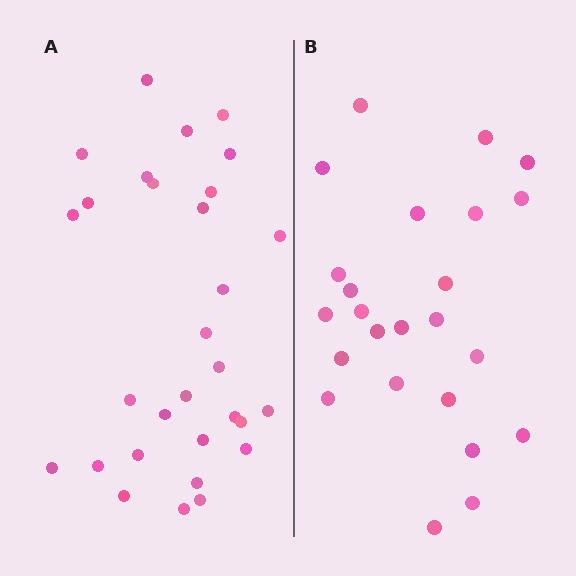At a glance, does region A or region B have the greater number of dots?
Region A (the left region) has more dots.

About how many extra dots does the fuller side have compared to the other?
Region A has about 6 more dots than region B.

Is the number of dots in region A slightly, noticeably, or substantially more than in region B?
Region A has noticeably more, but not dramatically so. The ratio is roughly 1.2 to 1.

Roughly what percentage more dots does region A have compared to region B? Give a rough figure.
About 25% more.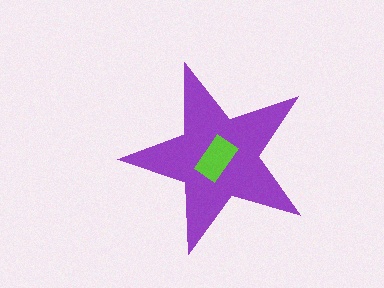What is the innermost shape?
The lime rectangle.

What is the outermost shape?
The purple star.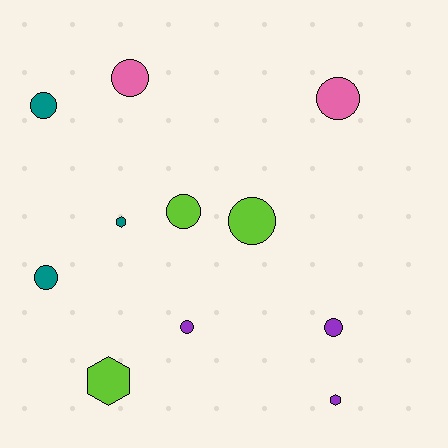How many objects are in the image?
There are 11 objects.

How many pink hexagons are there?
There are no pink hexagons.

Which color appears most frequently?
Teal, with 3 objects.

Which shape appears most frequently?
Circle, with 8 objects.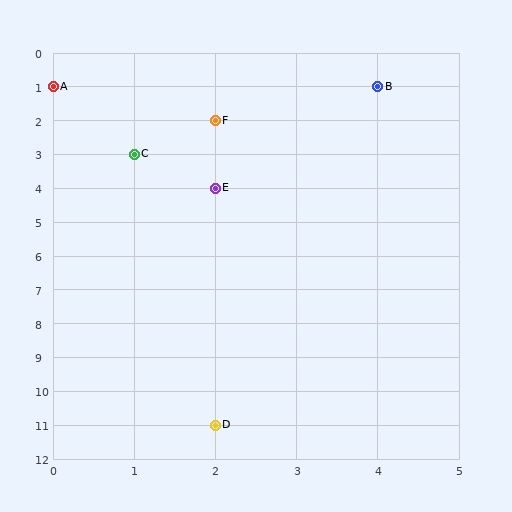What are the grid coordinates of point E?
Point E is at grid coordinates (2, 4).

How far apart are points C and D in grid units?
Points C and D are 1 column and 8 rows apart (about 8.1 grid units diagonally).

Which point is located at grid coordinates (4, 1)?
Point B is at (4, 1).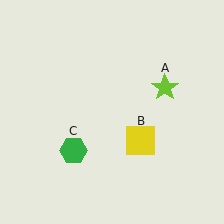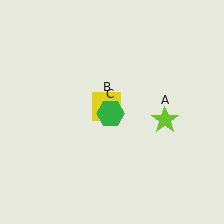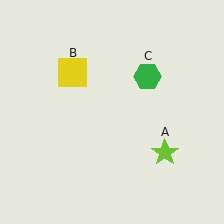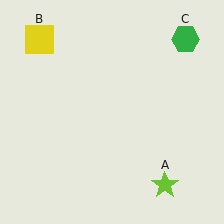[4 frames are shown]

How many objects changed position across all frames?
3 objects changed position: lime star (object A), yellow square (object B), green hexagon (object C).